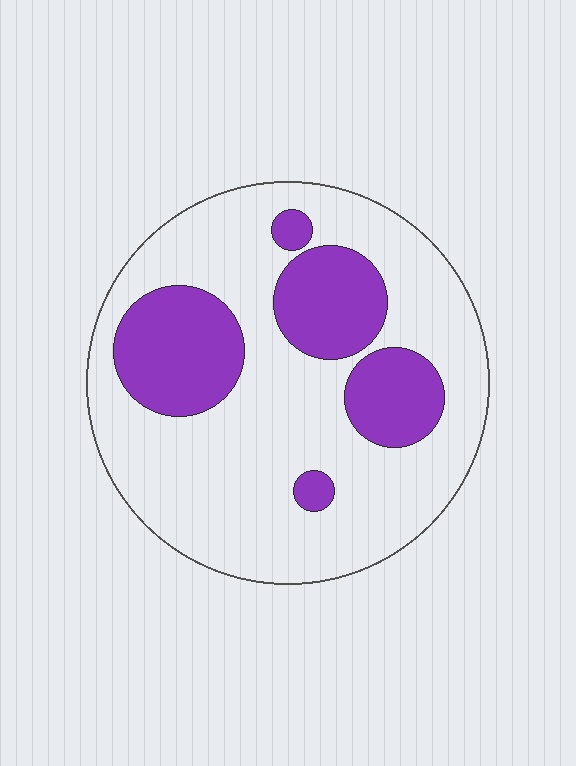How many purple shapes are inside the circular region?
5.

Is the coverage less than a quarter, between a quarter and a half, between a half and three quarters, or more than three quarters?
Between a quarter and a half.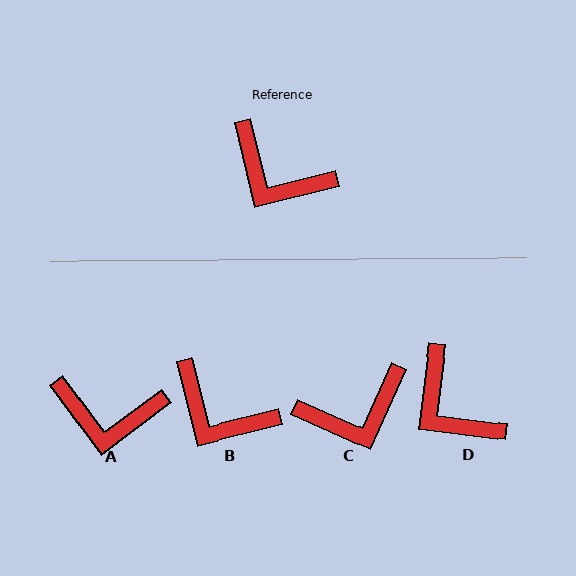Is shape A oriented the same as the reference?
No, it is off by about 23 degrees.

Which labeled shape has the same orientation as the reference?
B.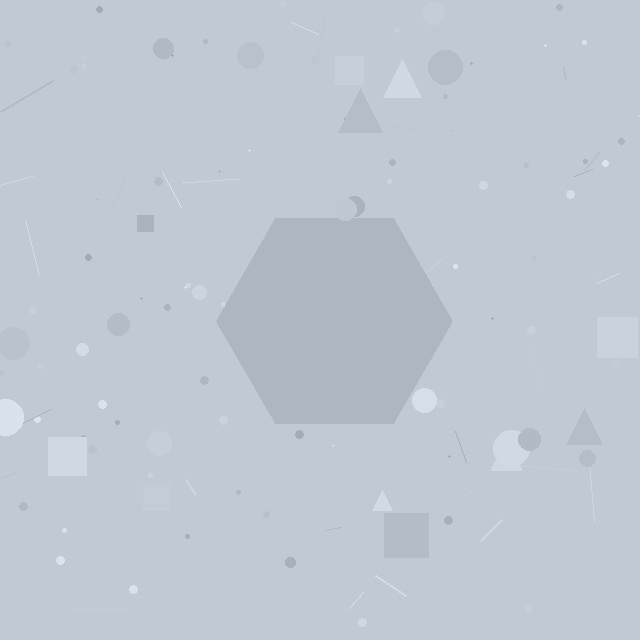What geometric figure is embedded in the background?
A hexagon is embedded in the background.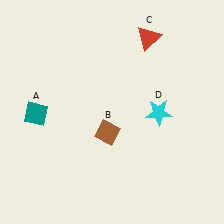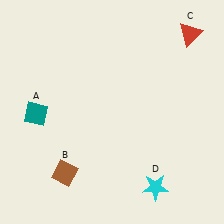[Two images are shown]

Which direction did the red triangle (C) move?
The red triangle (C) moved right.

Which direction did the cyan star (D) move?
The cyan star (D) moved down.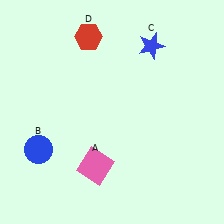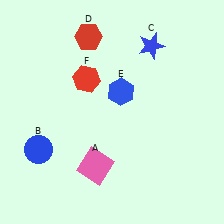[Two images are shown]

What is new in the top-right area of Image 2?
A blue hexagon (E) was added in the top-right area of Image 2.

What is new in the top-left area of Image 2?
A red hexagon (F) was added in the top-left area of Image 2.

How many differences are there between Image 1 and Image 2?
There are 2 differences between the two images.